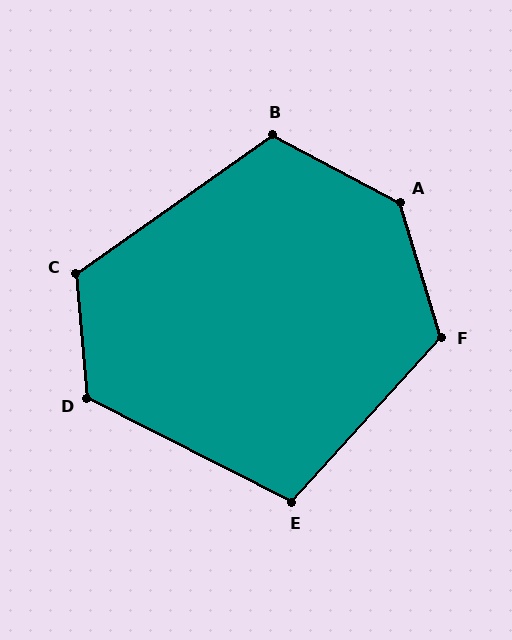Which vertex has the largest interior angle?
A, at approximately 135 degrees.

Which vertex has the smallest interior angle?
E, at approximately 105 degrees.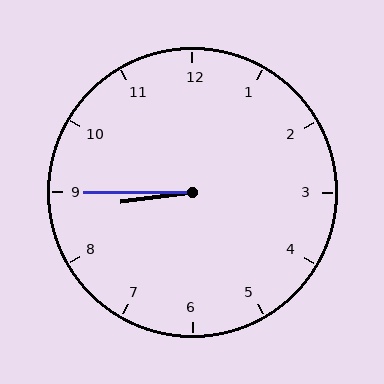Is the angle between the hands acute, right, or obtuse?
It is acute.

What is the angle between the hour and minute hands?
Approximately 8 degrees.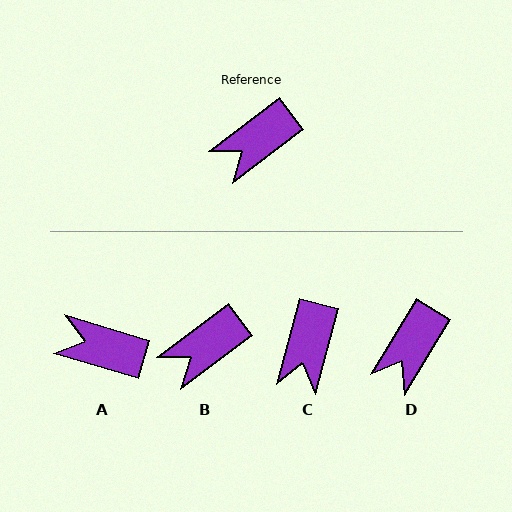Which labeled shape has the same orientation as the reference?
B.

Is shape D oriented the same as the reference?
No, it is off by about 22 degrees.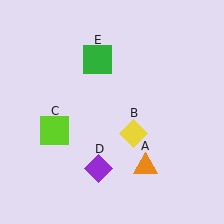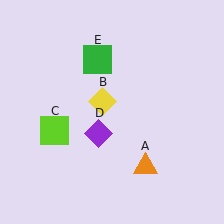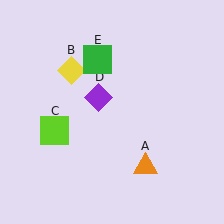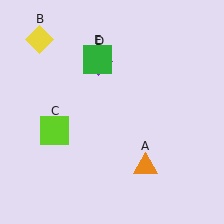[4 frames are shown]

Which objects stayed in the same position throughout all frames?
Orange triangle (object A) and lime square (object C) and green square (object E) remained stationary.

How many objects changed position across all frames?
2 objects changed position: yellow diamond (object B), purple diamond (object D).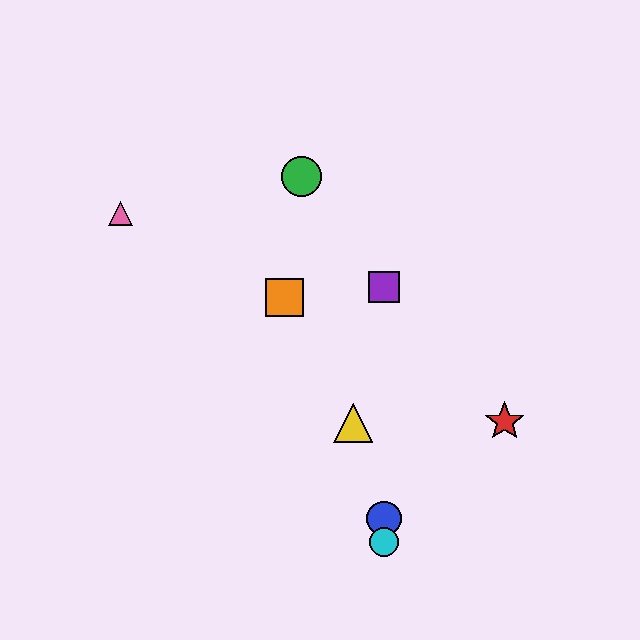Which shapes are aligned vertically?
The blue circle, the purple square, the cyan circle are aligned vertically.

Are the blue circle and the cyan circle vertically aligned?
Yes, both are at x≈384.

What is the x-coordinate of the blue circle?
The blue circle is at x≈384.